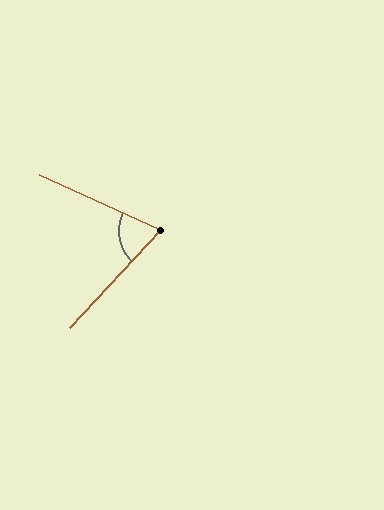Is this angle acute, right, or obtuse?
It is acute.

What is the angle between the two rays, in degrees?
Approximately 71 degrees.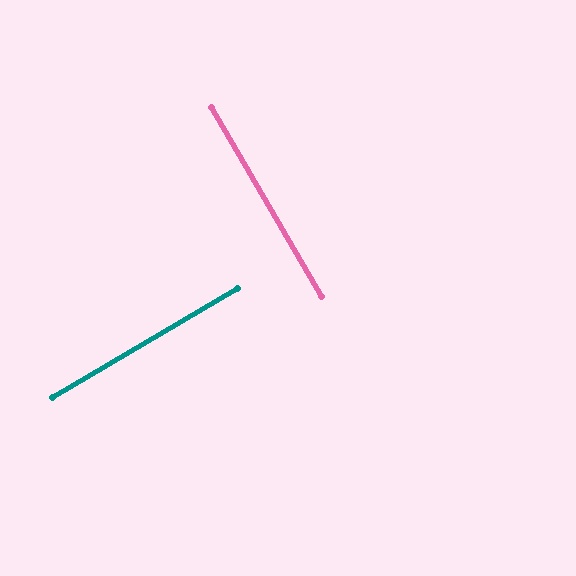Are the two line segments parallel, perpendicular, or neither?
Perpendicular — they meet at approximately 90°.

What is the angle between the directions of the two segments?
Approximately 90 degrees.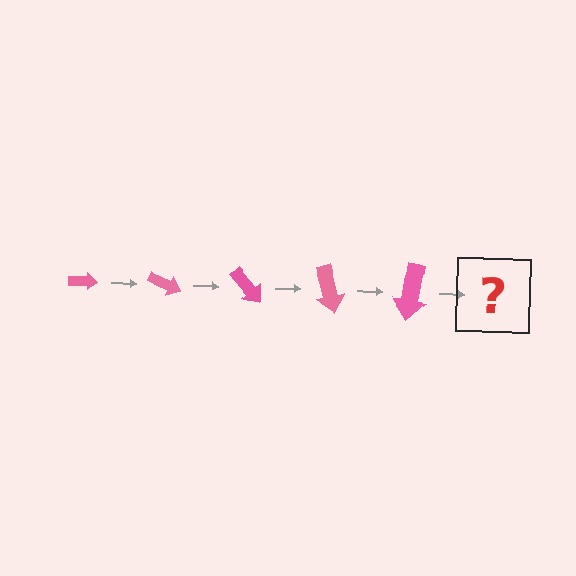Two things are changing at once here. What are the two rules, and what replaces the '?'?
The two rules are that the arrow grows larger each step and it rotates 25 degrees each step. The '?' should be an arrow, larger than the previous one and rotated 125 degrees from the start.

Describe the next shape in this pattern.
It should be an arrow, larger than the previous one and rotated 125 degrees from the start.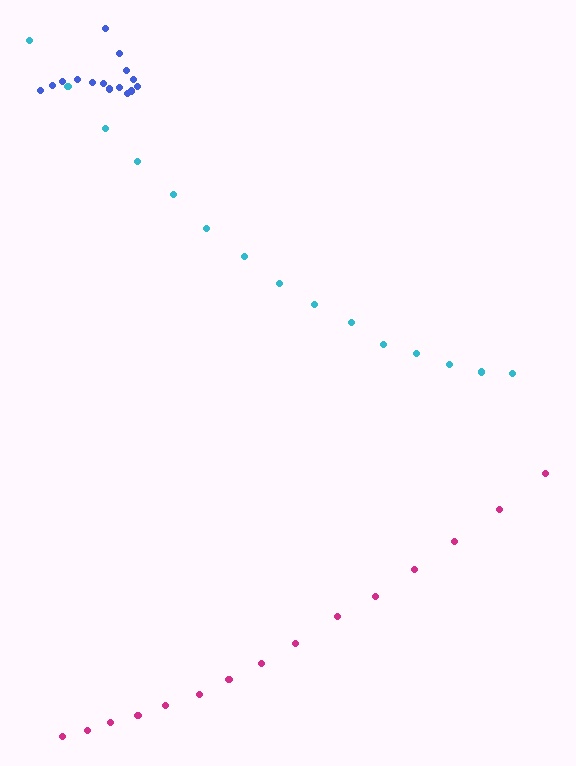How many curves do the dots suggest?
There are 3 distinct paths.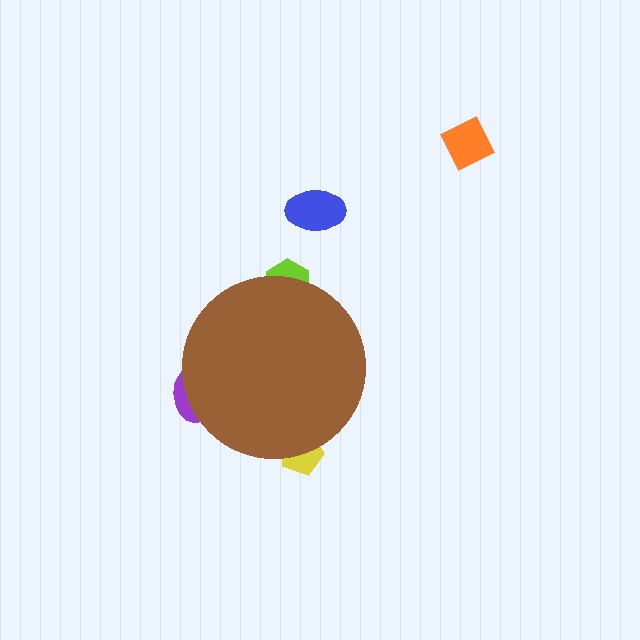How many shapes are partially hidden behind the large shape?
3 shapes are partially hidden.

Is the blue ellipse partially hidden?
No, the blue ellipse is fully visible.